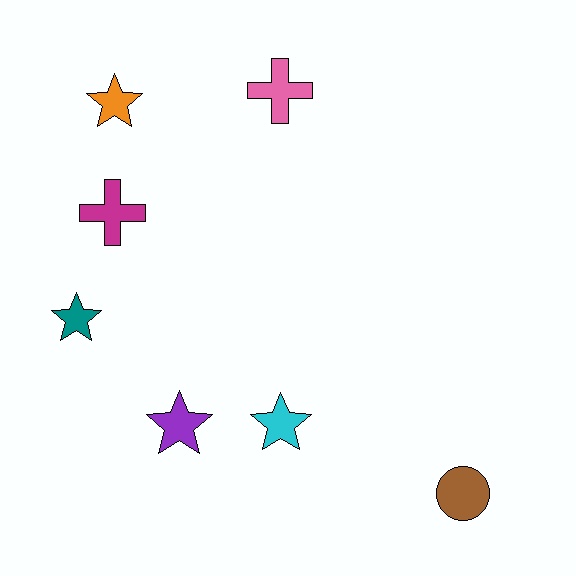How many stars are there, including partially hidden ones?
There are 4 stars.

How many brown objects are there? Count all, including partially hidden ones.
There is 1 brown object.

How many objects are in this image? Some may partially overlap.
There are 7 objects.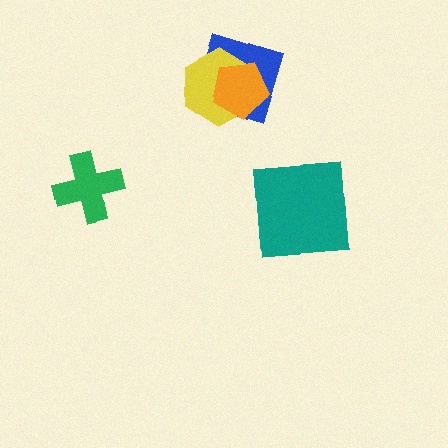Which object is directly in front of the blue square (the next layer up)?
The yellow hexagon is directly in front of the blue square.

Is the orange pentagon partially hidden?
No, no other shape covers it.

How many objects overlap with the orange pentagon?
2 objects overlap with the orange pentagon.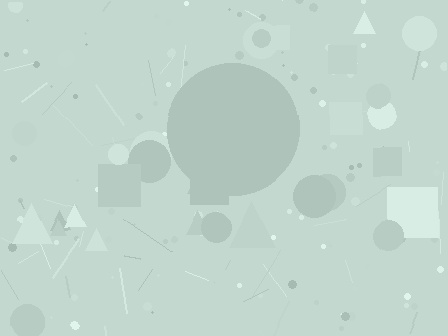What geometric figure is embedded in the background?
A circle is embedded in the background.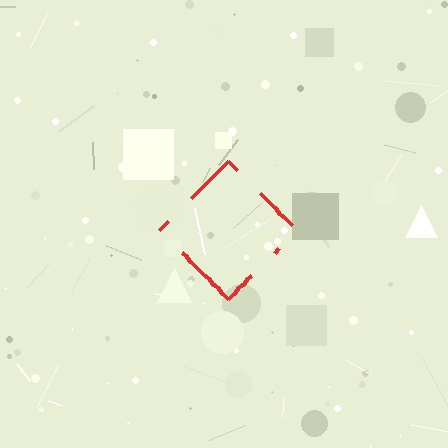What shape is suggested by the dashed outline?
The dashed outline suggests a diamond.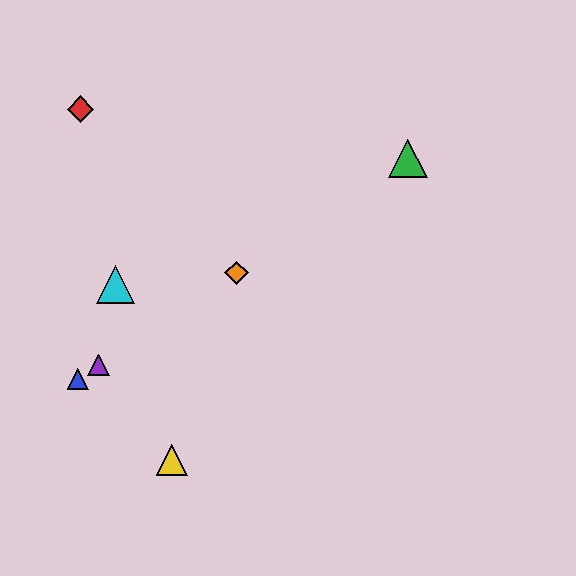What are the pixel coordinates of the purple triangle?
The purple triangle is at (98, 365).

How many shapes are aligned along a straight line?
4 shapes (the blue triangle, the green triangle, the purple triangle, the orange diamond) are aligned along a straight line.